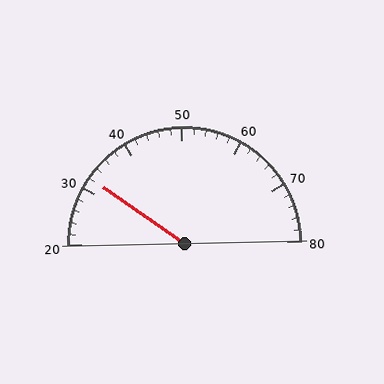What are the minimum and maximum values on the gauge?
The gauge ranges from 20 to 80.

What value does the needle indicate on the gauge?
The needle indicates approximately 32.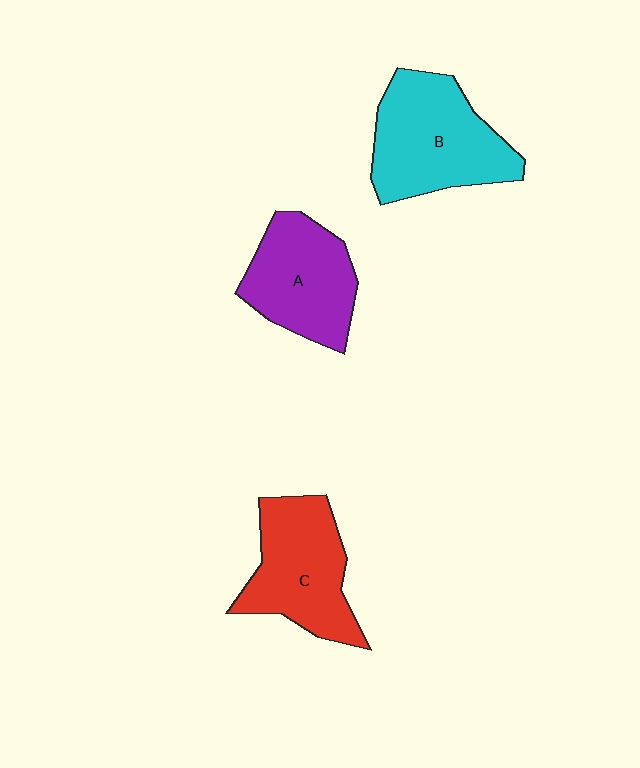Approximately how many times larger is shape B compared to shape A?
Approximately 1.2 times.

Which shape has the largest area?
Shape B (cyan).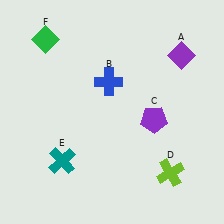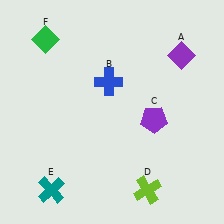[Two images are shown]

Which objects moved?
The objects that moved are: the lime cross (D), the teal cross (E).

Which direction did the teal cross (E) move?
The teal cross (E) moved down.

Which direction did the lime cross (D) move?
The lime cross (D) moved left.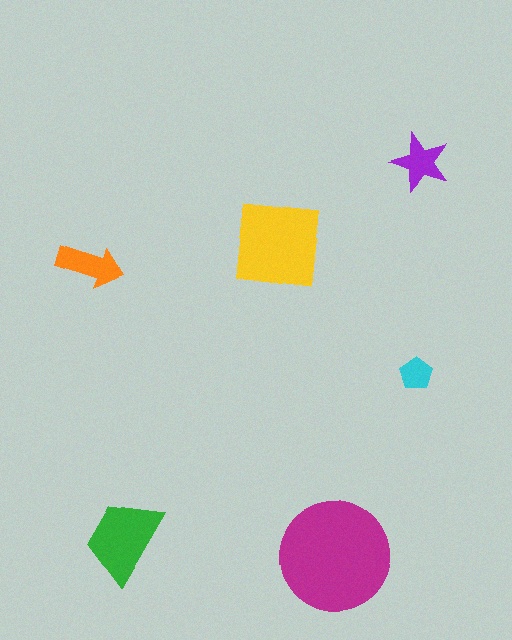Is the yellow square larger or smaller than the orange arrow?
Larger.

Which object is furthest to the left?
The orange arrow is leftmost.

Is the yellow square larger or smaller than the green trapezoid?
Larger.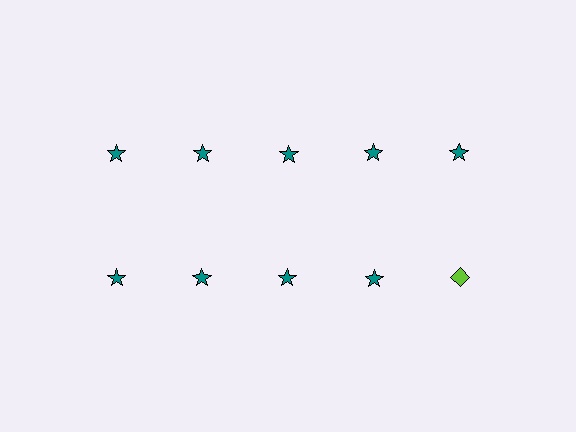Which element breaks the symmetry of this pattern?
The lime diamond in the second row, rightmost column breaks the symmetry. All other shapes are teal stars.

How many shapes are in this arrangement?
There are 10 shapes arranged in a grid pattern.